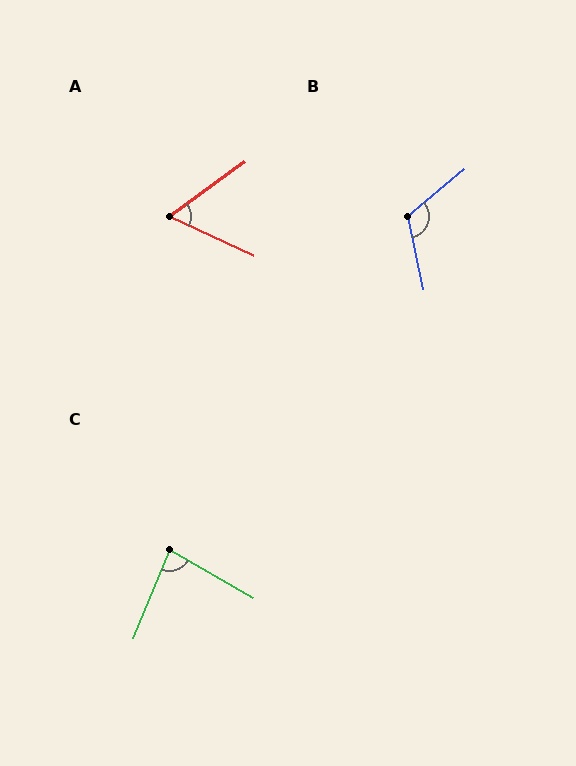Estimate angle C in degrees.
Approximately 82 degrees.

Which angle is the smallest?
A, at approximately 61 degrees.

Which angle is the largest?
B, at approximately 118 degrees.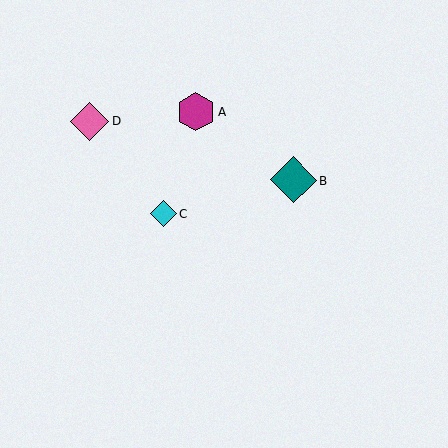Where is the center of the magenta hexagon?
The center of the magenta hexagon is at (195, 112).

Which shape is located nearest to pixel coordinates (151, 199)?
The cyan diamond (labeled C) at (163, 214) is nearest to that location.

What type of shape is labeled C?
Shape C is a cyan diamond.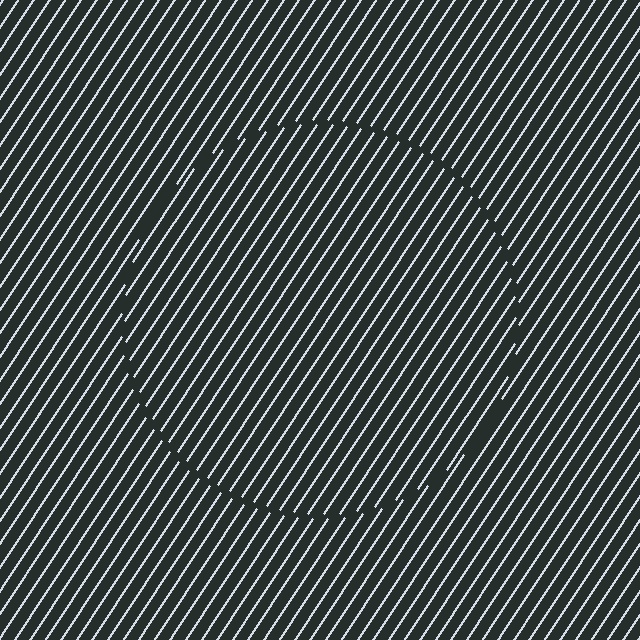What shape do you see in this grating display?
An illusory circle. The interior of the shape contains the same grating, shifted by half a period — the contour is defined by the phase discontinuity where line-ends from the inner and outer gratings abut.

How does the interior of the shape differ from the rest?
The interior of the shape contains the same grating, shifted by half a period — the contour is defined by the phase discontinuity where line-ends from the inner and outer gratings abut.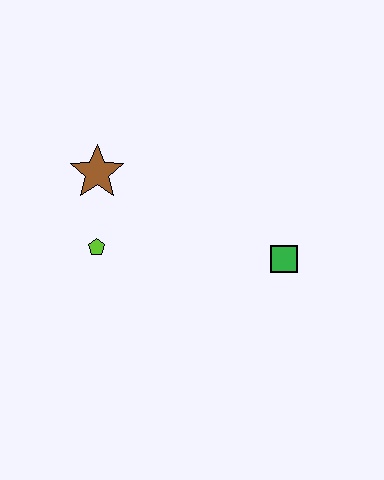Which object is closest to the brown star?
The lime pentagon is closest to the brown star.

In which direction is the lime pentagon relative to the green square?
The lime pentagon is to the left of the green square.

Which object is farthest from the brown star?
The green square is farthest from the brown star.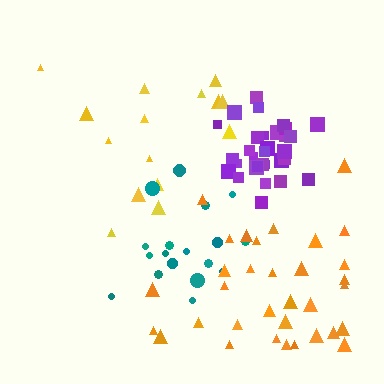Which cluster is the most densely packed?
Purple.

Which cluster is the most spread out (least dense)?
Yellow.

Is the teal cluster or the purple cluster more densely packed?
Purple.